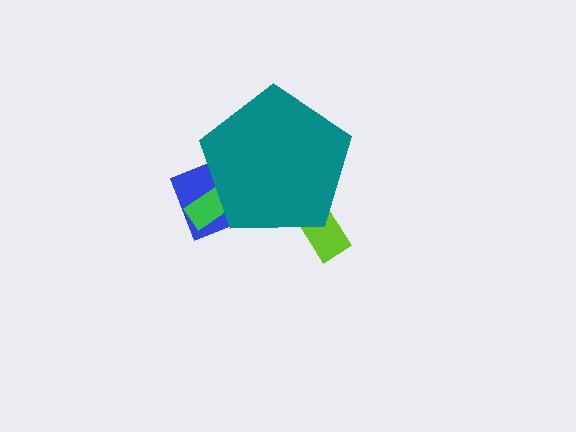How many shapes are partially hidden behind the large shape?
3 shapes are partially hidden.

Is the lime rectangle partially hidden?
Yes, the lime rectangle is partially hidden behind the teal pentagon.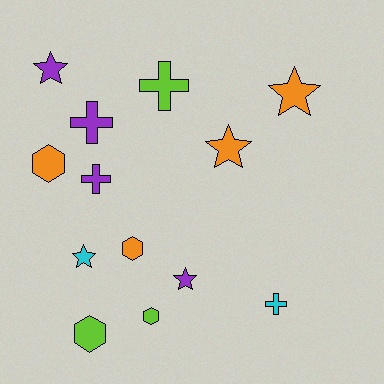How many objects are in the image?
There are 13 objects.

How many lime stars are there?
There are no lime stars.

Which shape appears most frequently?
Star, with 5 objects.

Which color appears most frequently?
Purple, with 4 objects.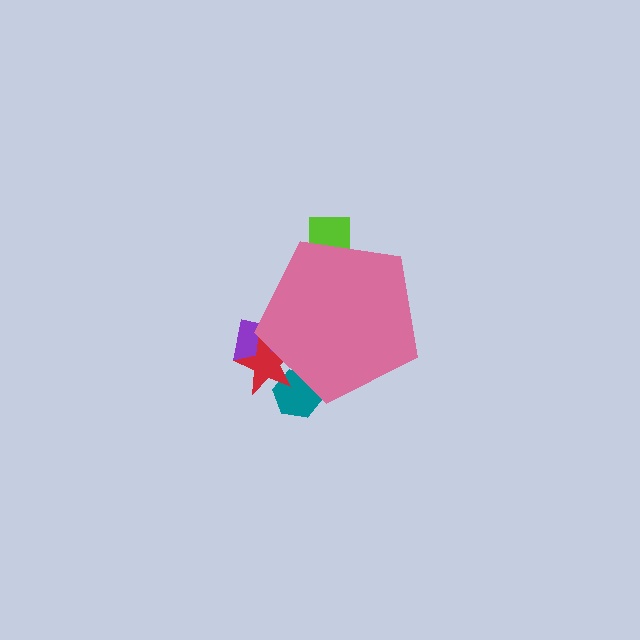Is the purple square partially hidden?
Yes, the purple square is partially hidden behind the pink pentagon.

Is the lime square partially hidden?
Yes, the lime square is partially hidden behind the pink pentagon.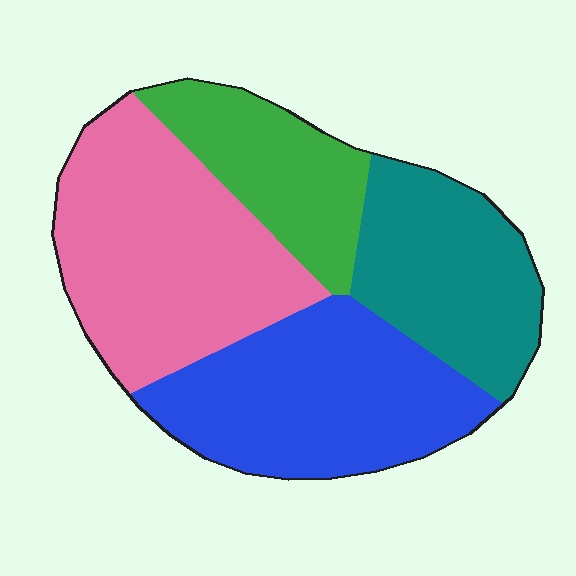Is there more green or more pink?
Pink.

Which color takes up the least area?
Green, at roughly 15%.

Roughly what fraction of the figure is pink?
Pink takes up between a quarter and a half of the figure.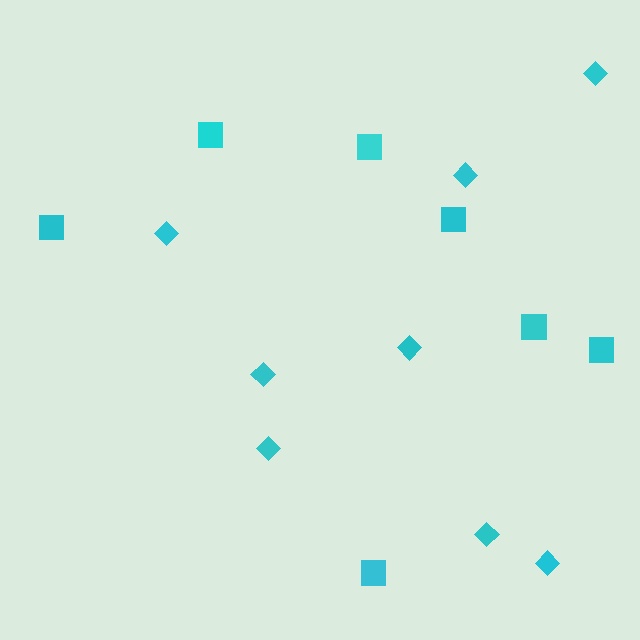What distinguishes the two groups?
There are 2 groups: one group of diamonds (8) and one group of squares (7).